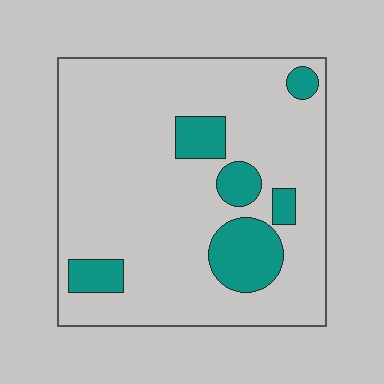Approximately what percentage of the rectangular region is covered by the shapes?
Approximately 15%.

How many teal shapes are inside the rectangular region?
6.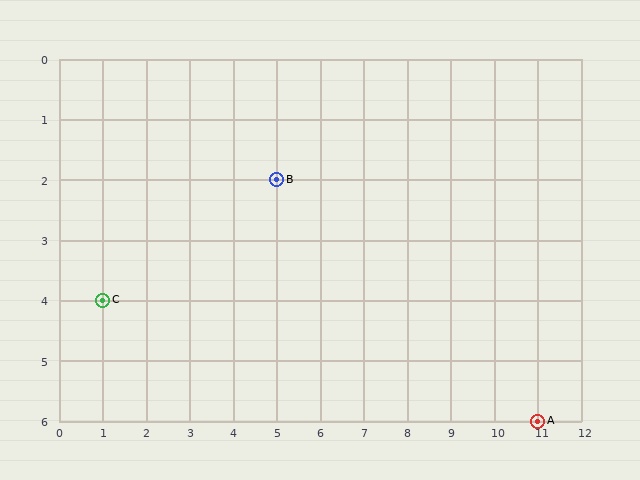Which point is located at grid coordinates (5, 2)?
Point B is at (5, 2).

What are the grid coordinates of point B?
Point B is at grid coordinates (5, 2).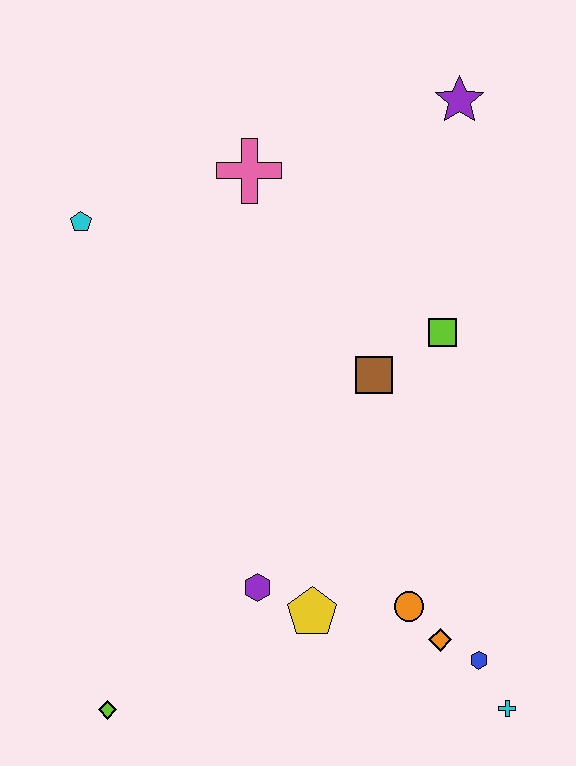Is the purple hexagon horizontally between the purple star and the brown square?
No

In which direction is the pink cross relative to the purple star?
The pink cross is to the left of the purple star.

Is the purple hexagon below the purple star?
Yes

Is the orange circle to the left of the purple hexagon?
No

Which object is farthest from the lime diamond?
The purple star is farthest from the lime diamond.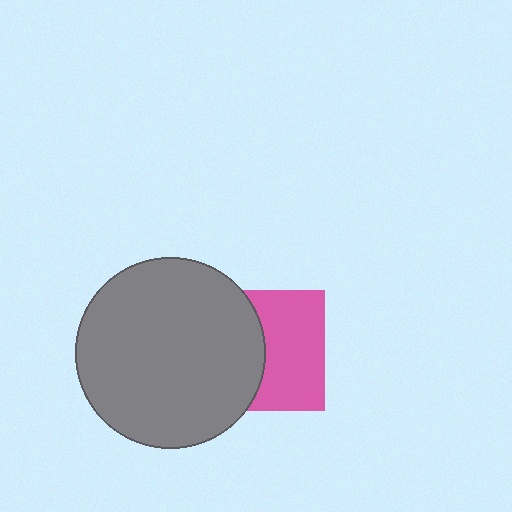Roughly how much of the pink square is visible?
About half of it is visible (roughly 54%).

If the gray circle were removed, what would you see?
You would see the complete pink square.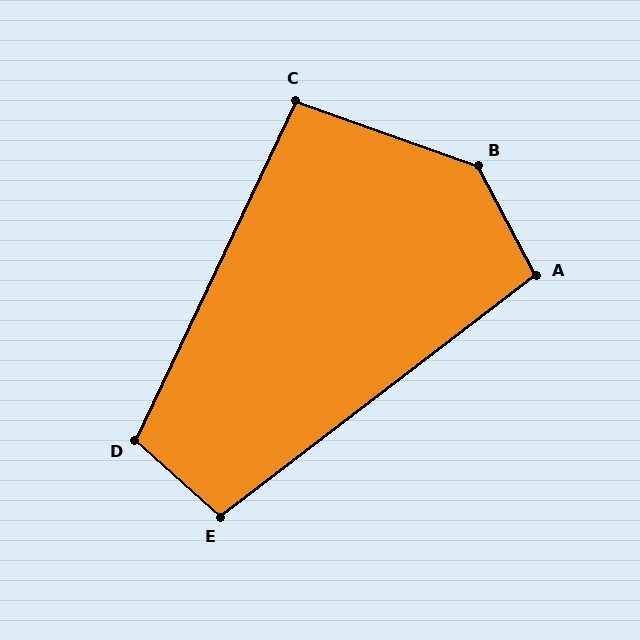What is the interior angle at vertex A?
Approximately 100 degrees (obtuse).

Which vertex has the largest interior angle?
B, at approximately 138 degrees.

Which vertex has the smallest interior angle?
C, at approximately 96 degrees.